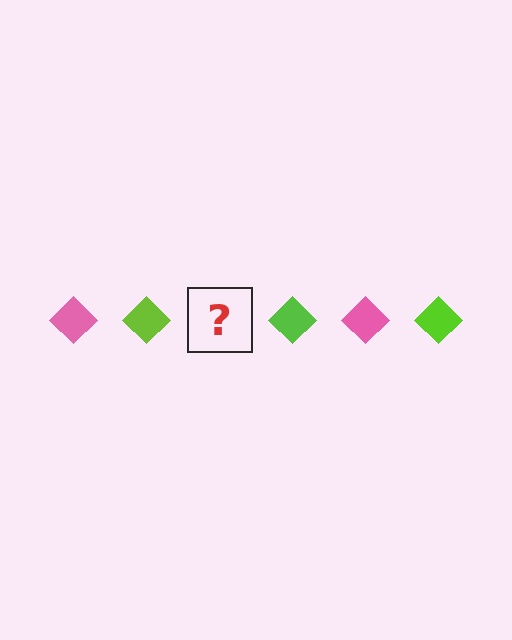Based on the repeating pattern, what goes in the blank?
The blank should be a pink diamond.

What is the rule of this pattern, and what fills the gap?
The rule is that the pattern cycles through pink, lime diamonds. The gap should be filled with a pink diamond.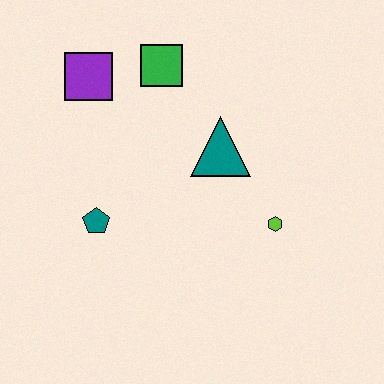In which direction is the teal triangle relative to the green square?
The teal triangle is below the green square.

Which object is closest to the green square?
The purple square is closest to the green square.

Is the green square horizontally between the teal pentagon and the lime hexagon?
Yes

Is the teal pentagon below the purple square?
Yes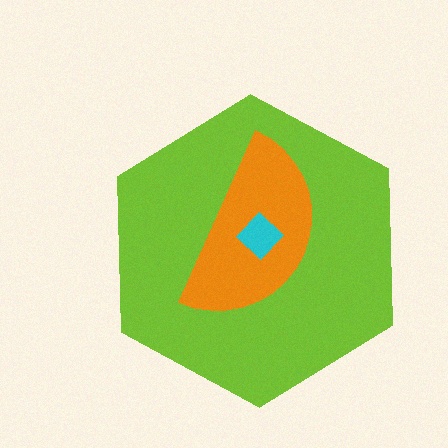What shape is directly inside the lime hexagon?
The orange semicircle.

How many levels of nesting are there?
3.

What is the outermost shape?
The lime hexagon.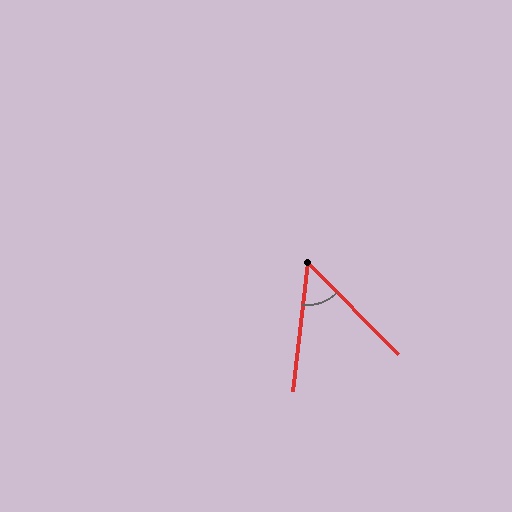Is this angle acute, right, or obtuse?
It is acute.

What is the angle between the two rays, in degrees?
Approximately 52 degrees.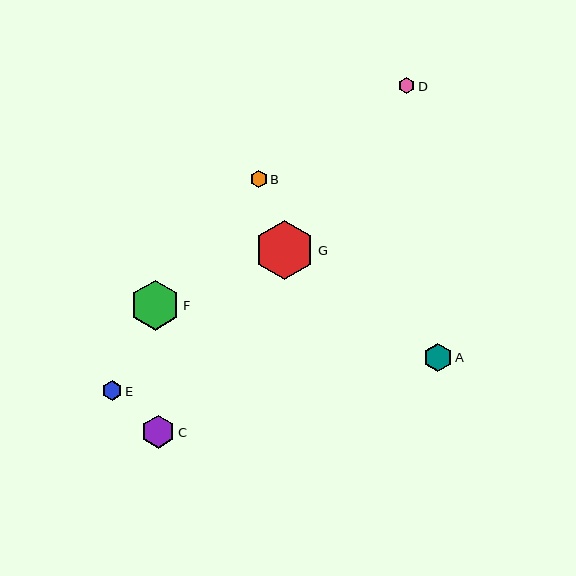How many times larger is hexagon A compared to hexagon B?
Hexagon A is approximately 1.6 times the size of hexagon B.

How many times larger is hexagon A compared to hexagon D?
Hexagon A is approximately 1.8 times the size of hexagon D.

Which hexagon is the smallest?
Hexagon D is the smallest with a size of approximately 16 pixels.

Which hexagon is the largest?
Hexagon G is the largest with a size of approximately 60 pixels.